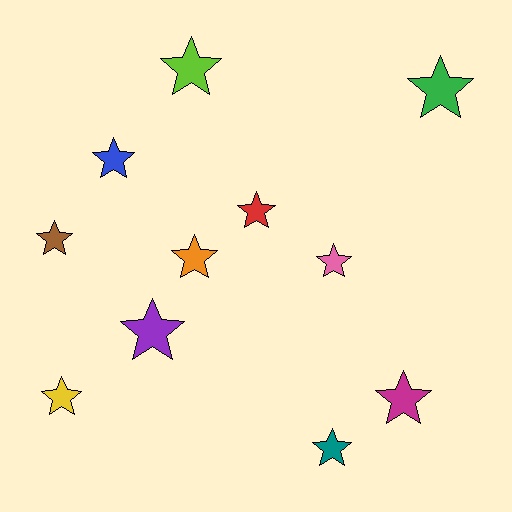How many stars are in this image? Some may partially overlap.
There are 11 stars.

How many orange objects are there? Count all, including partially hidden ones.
There is 1 orange object.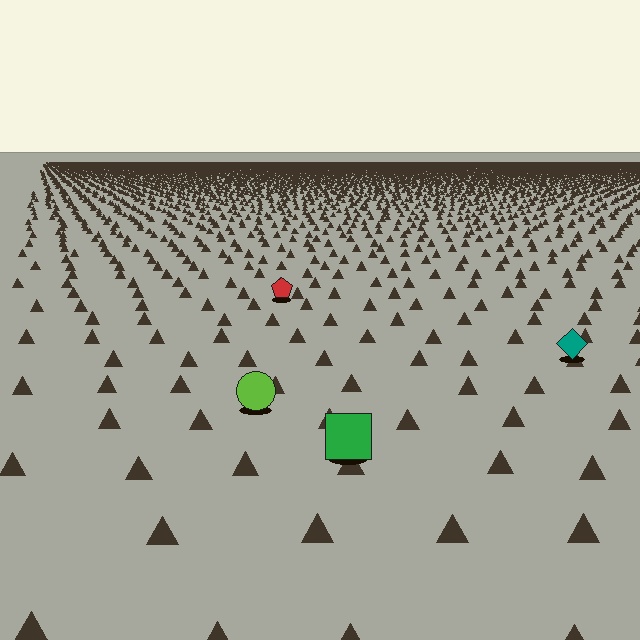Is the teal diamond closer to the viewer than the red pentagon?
Yes. The teal diamond is closer — you can tell from the texture gradient: the ground texture is coarser near it.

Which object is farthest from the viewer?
The red pentagon is farthest from the viewer. It appears smaller and the ground texture around it is denser.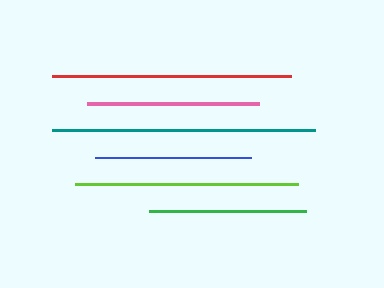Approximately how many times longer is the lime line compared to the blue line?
The lime line is approximately 1.4 times the length of the blue line.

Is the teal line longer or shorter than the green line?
The teal line is longer than the green line.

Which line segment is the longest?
The teal line is the longest at approximately 264 pixels.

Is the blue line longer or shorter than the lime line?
The lime line is longer than the blue line.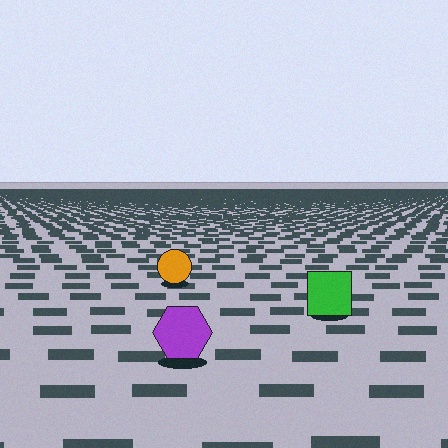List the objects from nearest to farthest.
From nearest to farthest: the purple hexagon, the green square, the orange circle.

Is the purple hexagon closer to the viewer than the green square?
Yes. The purple hexagon is closer — you can tell from the texture gradient: the ground texture is coarser near it.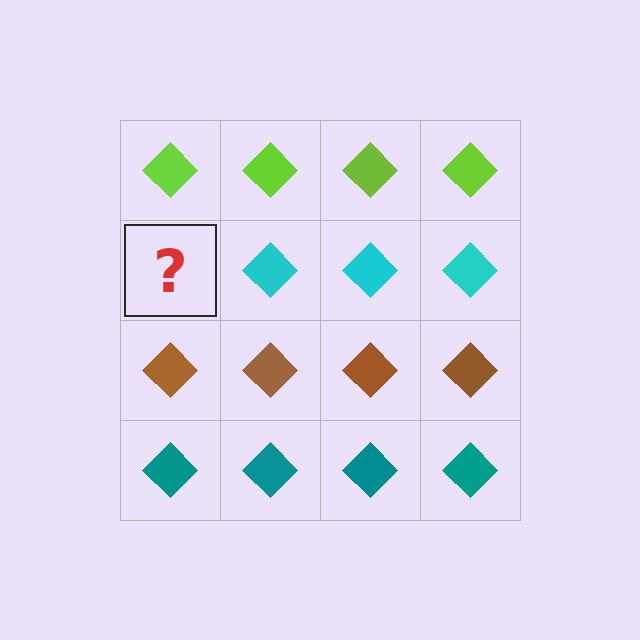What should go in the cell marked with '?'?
The missing cell should contain a cyan diamond.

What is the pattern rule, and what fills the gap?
The rule is that each row has a consistent color. The gap should be filled with a cyan diamond.